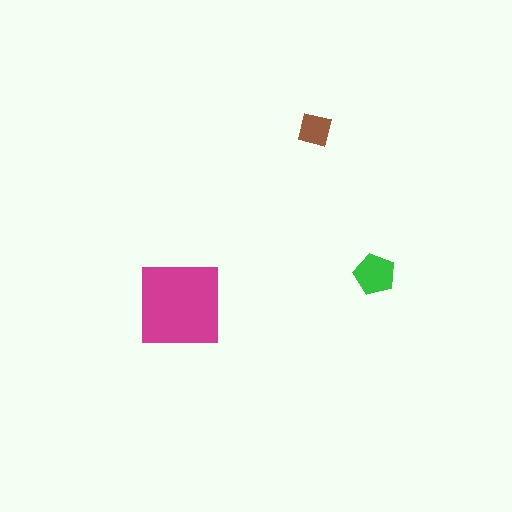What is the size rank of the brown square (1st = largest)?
3rd.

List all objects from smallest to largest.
The brown square, the green pentagon, the magenta square.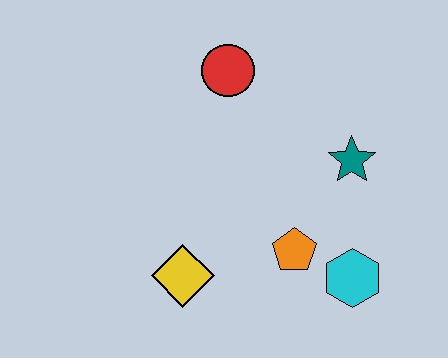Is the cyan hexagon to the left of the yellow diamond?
No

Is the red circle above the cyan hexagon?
Yes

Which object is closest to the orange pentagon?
The cyan hexagon is closest to the orange pentagon.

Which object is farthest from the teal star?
The yellow diamond is farthest from the teal star.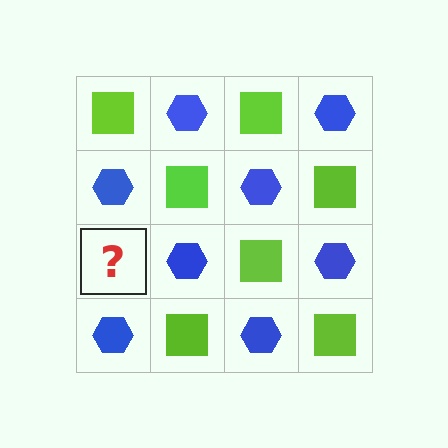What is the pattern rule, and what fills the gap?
The rule is that it alternates lime square and blue hexagon in a checkerboard pattern. The gap should be filled with a lime square.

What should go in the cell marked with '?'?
The missing cell should contain a lime square.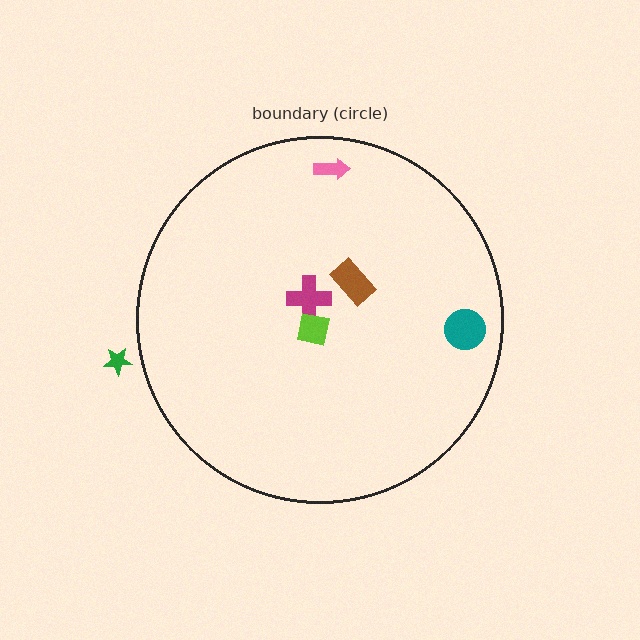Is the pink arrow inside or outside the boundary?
Inside.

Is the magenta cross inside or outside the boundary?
Inside.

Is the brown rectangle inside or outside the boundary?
Inside.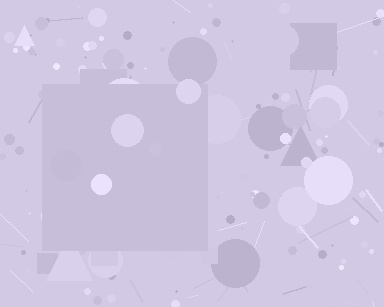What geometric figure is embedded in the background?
A square is embedded in the background.